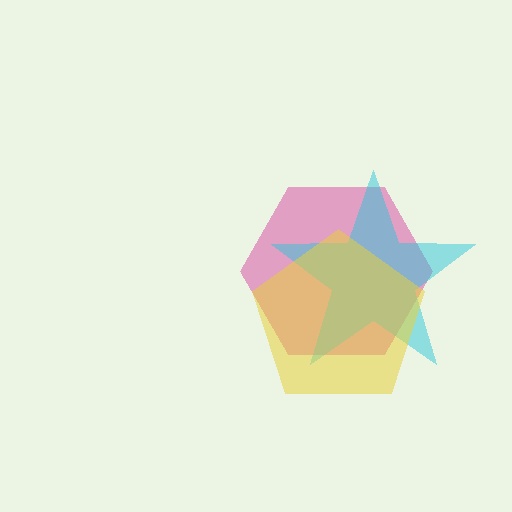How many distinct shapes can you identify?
There are 3 distinct shapes: a magenta hexagon, a cyan star, a yellow pentagon.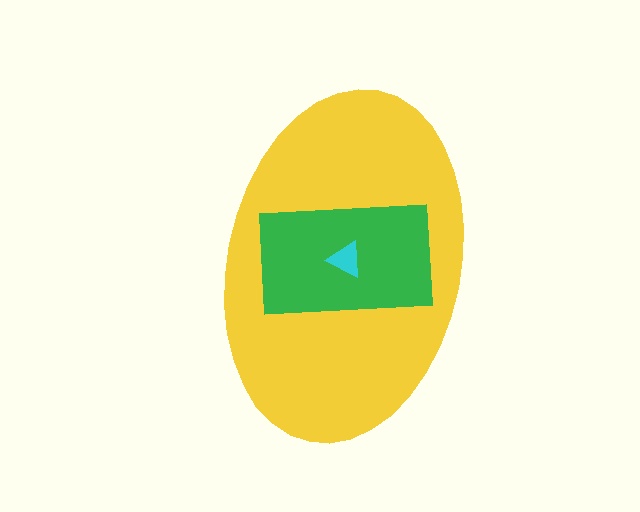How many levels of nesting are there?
3.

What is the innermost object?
The cyan triangle.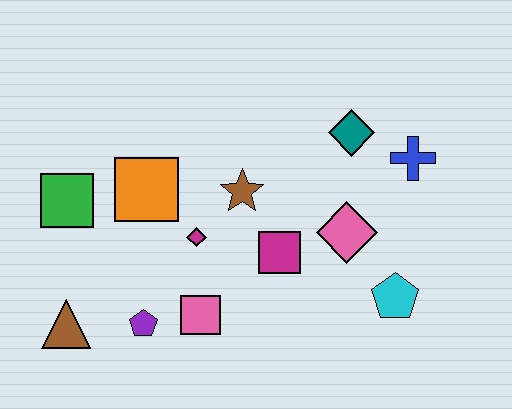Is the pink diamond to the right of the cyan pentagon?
No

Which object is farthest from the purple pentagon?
The blue cross is farthest from the purple pentagon.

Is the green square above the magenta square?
Yes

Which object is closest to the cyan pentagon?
The pink diamond is closest to the cyan pentagon.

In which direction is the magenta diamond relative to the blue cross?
The magenta diamond is to the left of the blue cross.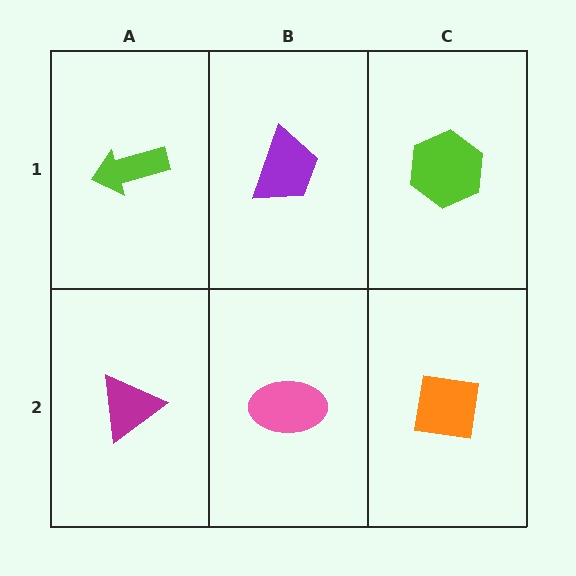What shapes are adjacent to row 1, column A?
A magenta triangle (row 2, column A), a purple trapezoid (row 1, column B).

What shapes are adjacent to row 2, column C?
A lime hexagon (row 1, column C), a pink ellipse (row 2, column B).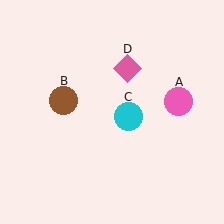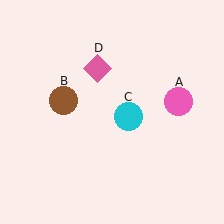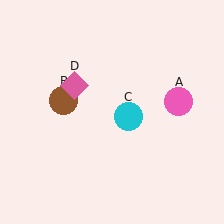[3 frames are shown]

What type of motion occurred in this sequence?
The pink diamond (object D) rotated counterclockwise around the center of the scene.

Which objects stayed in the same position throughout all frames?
Pink circle (object A) and brown circle (object B) and cyan circle (object C) remained stationary.